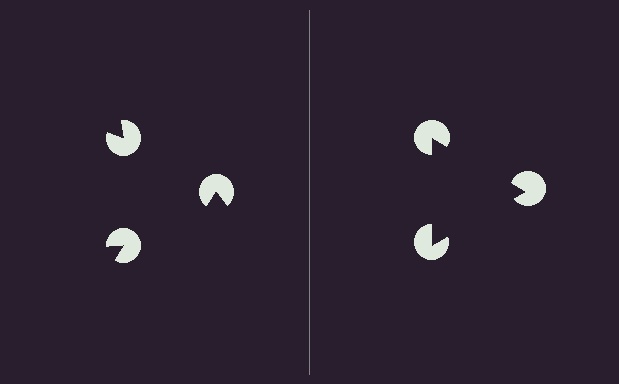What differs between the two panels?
The pac-man discs are positioned identically on both sides; only the wedge orientations differ. On the right they align to a triangle; on the left they are misaligned.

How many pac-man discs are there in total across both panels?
6 — 3 on each side.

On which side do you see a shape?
An illusory triangle appears on the right side. On the left side the wedge cuts are rotated, so no coherent shape forms.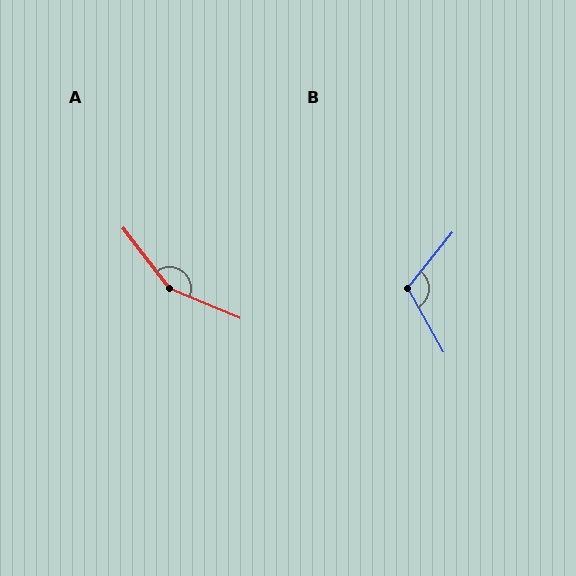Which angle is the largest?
A, at approximately 150 degrees.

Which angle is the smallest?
B, at approximately 112 degrees.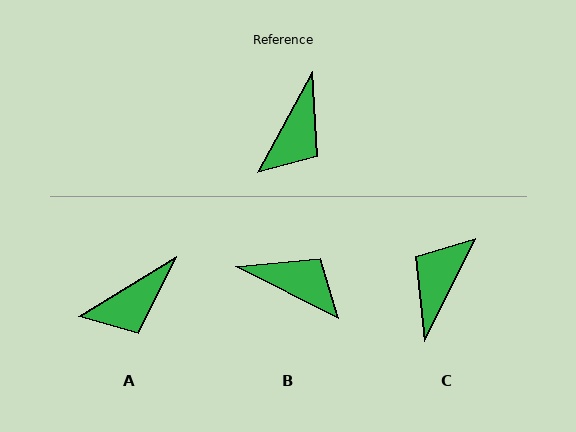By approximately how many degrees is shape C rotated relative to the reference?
Approximately 178 degrees clockwise.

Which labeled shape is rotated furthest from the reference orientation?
C, about 178 degrees away.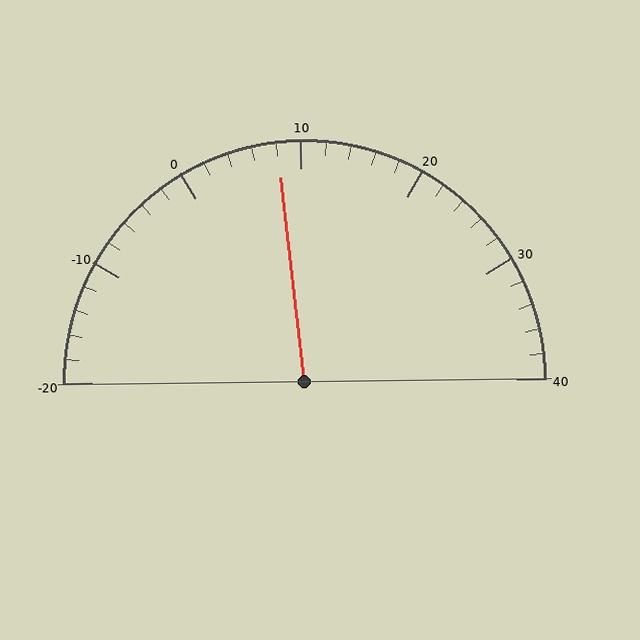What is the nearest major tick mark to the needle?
The nearest major tick mark is 10.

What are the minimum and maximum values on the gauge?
The gauge ranges from -20 to 40.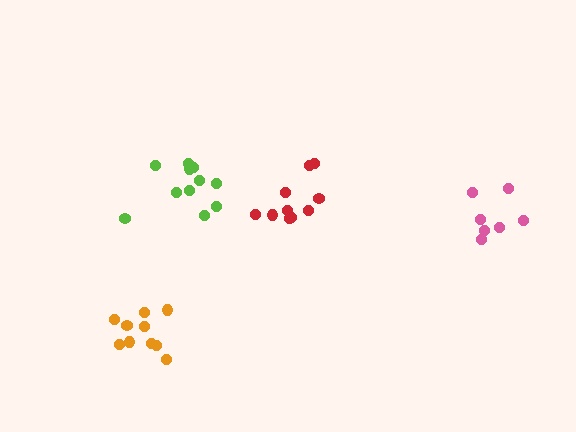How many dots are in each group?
Group 1: 10 dots, Group 2: 11 dots, Group 3: 7 dots, Group 4: 10 dots (38 total).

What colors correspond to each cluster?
The clusters are colored: red, lime, pink, orange.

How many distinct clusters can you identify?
There are 4 distinct clusters.